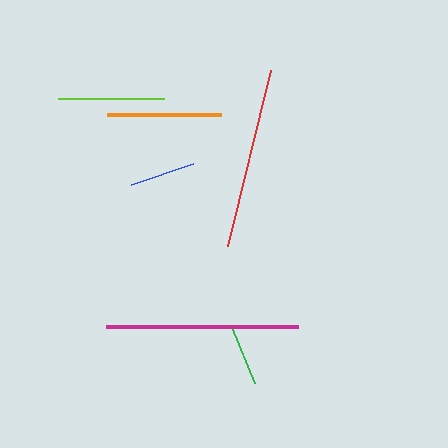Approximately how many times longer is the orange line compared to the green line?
The orange line is approximately 1.9 times the length of the green line.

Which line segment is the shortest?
The green line is the shortest at approximately 61 pixels.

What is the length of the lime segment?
The lime segment is approximately 106 pixels long.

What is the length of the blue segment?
The blue segment is approximately 66 pixels long.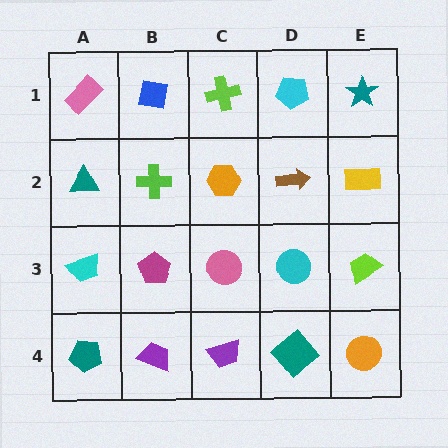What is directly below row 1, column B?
A lime cross.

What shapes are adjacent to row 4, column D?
A cyan circle (row 3, column D), a purple trapezoid (row 4, column C), an orange circle (row 4, column E).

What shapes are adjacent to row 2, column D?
A cyan pentagon (row 1, column D), a cyan circle (row 3, column D), an orange hexagon (row 2, column C), a yellow rectangle (row 2, column E).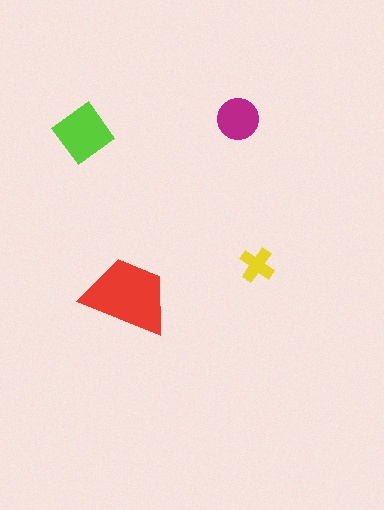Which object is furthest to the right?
The yellow cross is rightmost.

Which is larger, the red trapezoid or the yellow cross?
The red trapezoid.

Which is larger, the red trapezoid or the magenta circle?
The red trapezoid.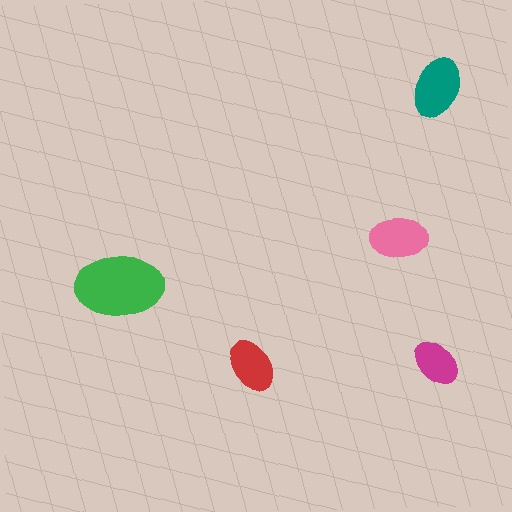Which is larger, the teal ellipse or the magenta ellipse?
The teal one.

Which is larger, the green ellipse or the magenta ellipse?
The green one.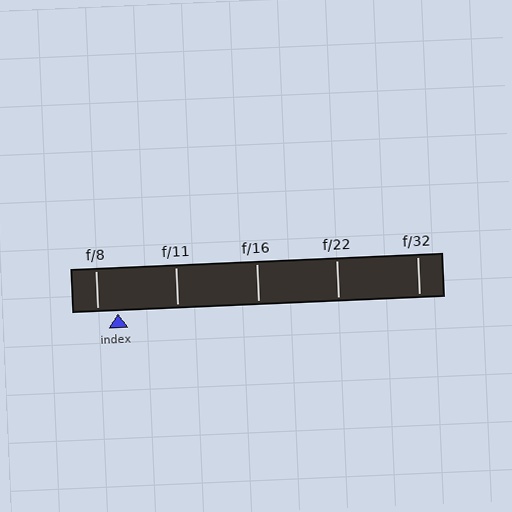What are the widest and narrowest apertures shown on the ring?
The widest aperture shown is f/8 and the narrowest is f/32.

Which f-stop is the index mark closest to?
The index mark is closest to f/8.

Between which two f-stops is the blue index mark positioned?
The index mark is between f/8 and f/11.